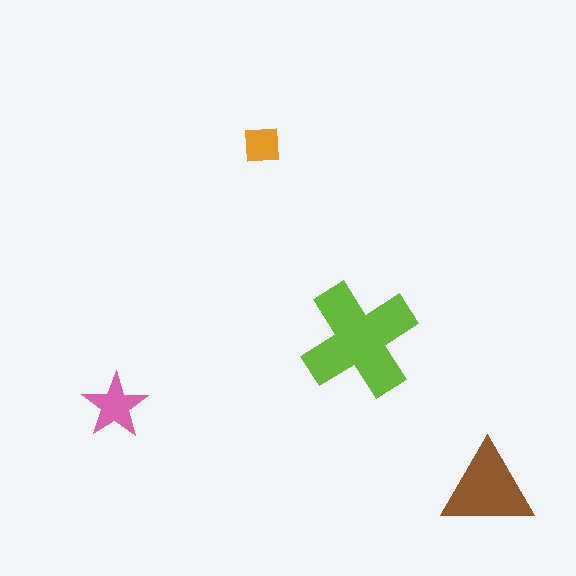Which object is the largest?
The lime cross.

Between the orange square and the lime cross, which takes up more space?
The lime cross.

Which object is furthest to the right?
The brown triangle is rightmost.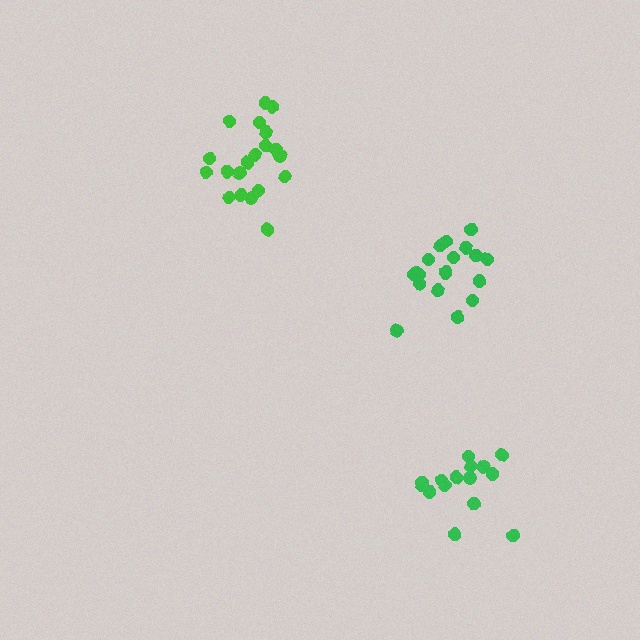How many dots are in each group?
Group 1: 20 dots, Group 2: 15 dots, Group 3: 20 dots (55 total).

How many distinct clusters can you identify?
There are 3 distinct clusters.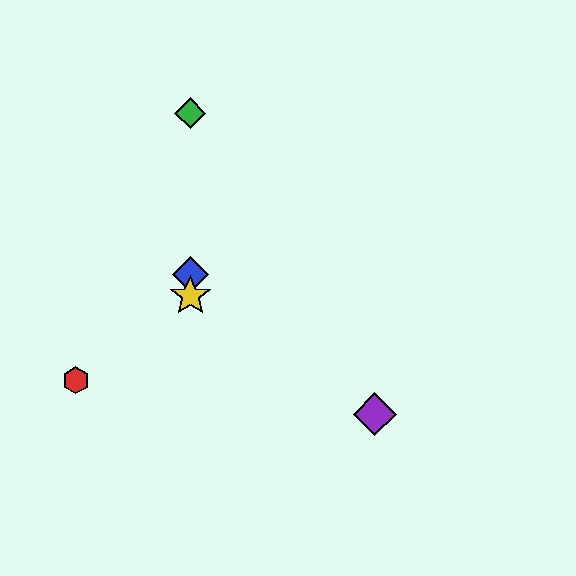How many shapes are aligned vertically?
3 shapes (the blue diamond, the green diamond, the yellow star) are aligned vertically.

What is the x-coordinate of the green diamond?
The green diamond is at x≈190.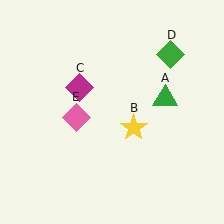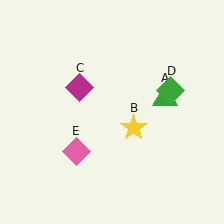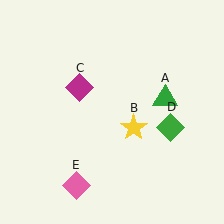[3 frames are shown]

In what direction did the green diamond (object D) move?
The green diamond (object D) moved down.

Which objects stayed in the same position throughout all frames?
Green triangle (object A) and yellow star (object B) and magenta diamond (object C) remained stationary.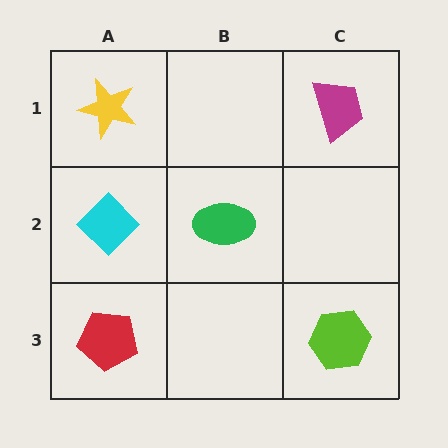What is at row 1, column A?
A yellow star.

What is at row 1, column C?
A magenta trapezoid.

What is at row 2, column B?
A green ellipse.